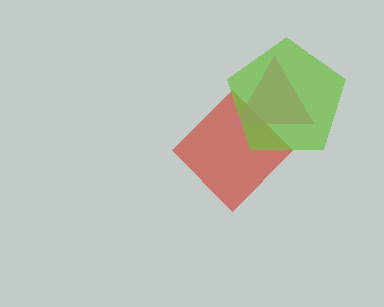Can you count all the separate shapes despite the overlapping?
Yes, there are 3 separate shapes.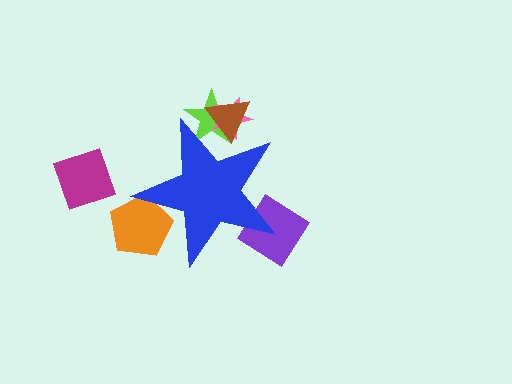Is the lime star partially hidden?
Yes, the lime star is partially hidden behind the blue star.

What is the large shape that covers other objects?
A blue star.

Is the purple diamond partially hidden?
Yes, the purple diamond is partially hidden behind the blue star.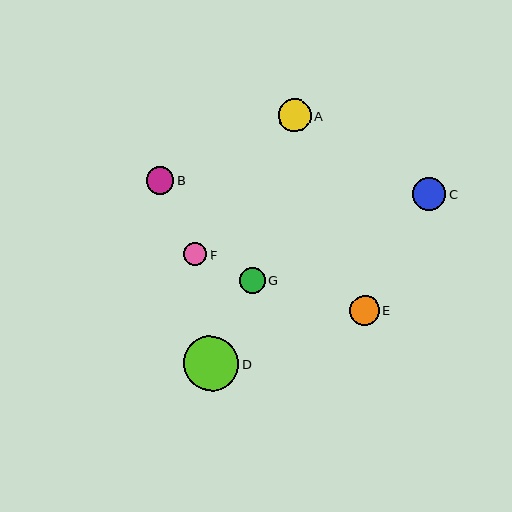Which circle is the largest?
Circle D is the largest with a size of approximately 55 pixels.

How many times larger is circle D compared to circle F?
Circle D is approximately 2.4 times the size of circle F.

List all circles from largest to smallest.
From largest to smallest: D, A, C, E, B, G, F.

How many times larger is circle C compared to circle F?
Circle C is approximately 1.4 times the size of circle F.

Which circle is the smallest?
Circle F is the smallest with a size of approximately 23 pixels.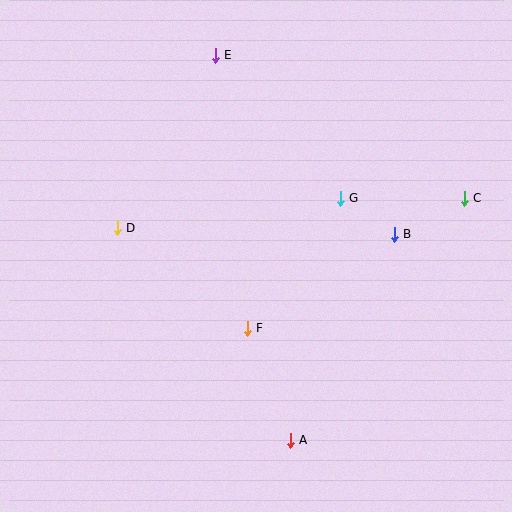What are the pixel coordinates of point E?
Point E is at (215, 55).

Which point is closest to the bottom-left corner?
Point A is closest to the bottom-left corner.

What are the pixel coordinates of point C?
Point C is at (464, 198).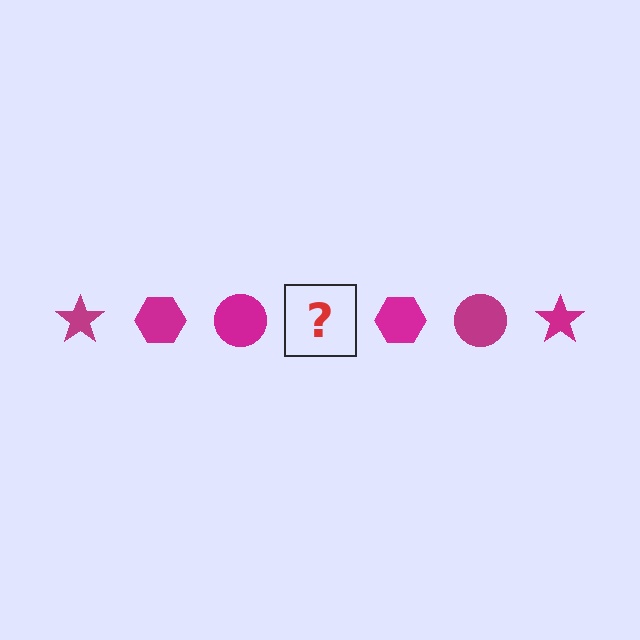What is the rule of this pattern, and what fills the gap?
The rule is that the pattern cycles through star, hexagon, circle shapes in magenta. The gap should be filled with a magenta star.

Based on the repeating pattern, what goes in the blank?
The blank should be a magenta star.